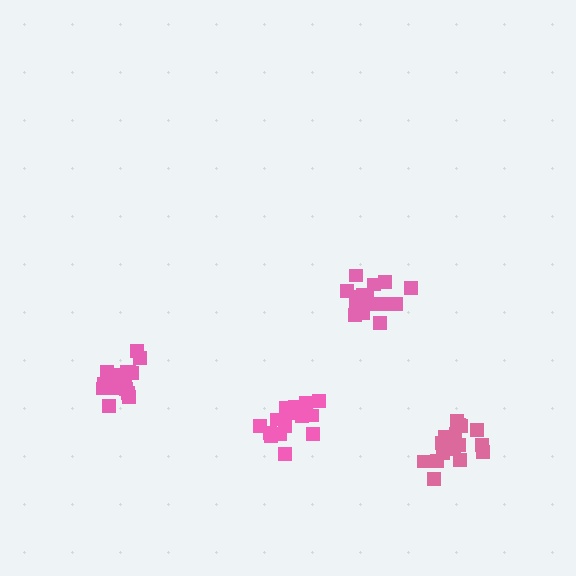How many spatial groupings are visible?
There are 4 spatial groupings.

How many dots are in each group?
Group 1: 17 dots, Group 2: 18 dots, Group 3: 20 dots, Group 4: 16 dots (71 total).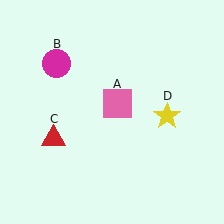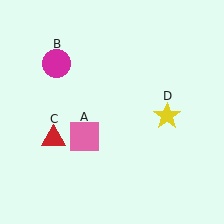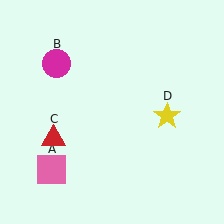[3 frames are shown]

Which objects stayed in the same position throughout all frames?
Magenta circle (object B) and red triangle (object C) and yellow star (object D) remained stationary.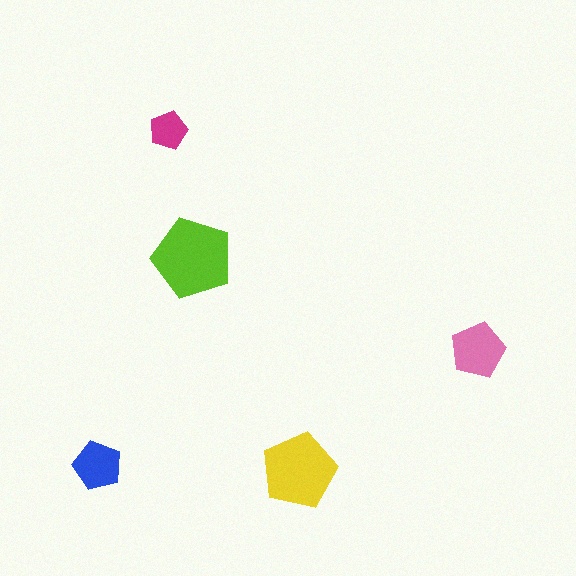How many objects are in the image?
There are 5 objects in the image.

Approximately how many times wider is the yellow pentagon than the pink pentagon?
About 1.5 times wider.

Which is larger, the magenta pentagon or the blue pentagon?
The blue one.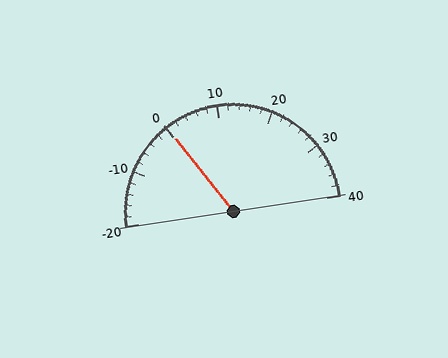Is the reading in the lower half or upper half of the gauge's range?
The reading is in the lower half of the range (-20 to 40).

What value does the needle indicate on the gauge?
The needle indicates approximately 0.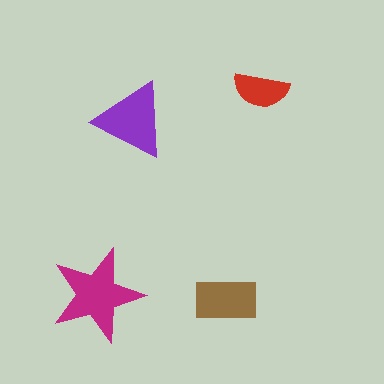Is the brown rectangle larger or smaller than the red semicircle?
Larger.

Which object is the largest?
The magenta star.